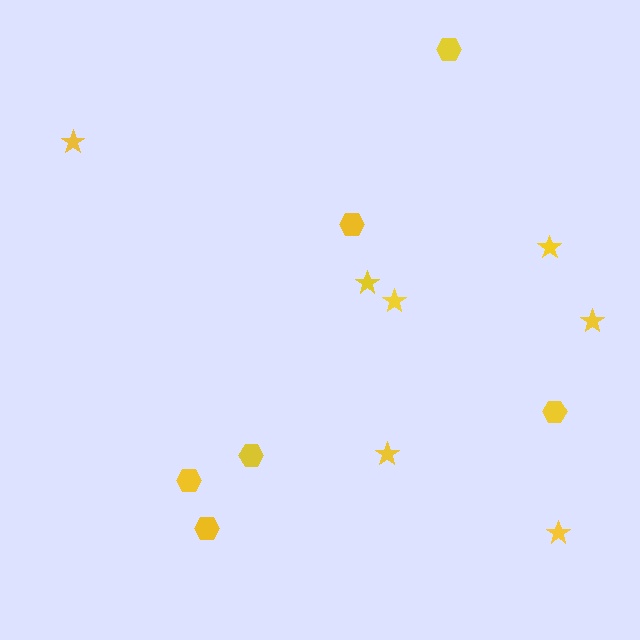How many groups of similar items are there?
There are 2 groups: one group of hexagons (6) and one group of stars (7).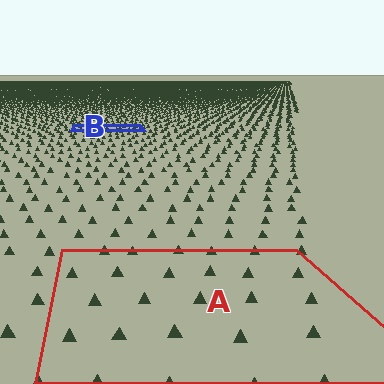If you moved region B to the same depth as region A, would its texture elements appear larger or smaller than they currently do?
They would appear larger. At a closer depth, the same texture elements are projected at a bigger on-screen size.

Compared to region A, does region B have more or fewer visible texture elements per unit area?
Region B has more texture elements per unit area — they are packed more densely because it is farther away.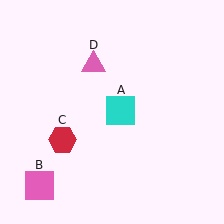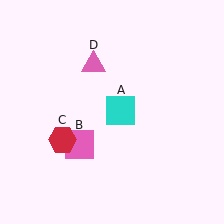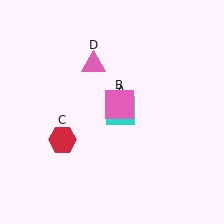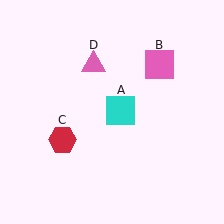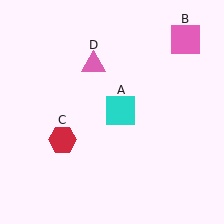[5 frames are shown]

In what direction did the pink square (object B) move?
The pink square (object B) moved up and to the right.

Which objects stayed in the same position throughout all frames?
Cyan square (object A) and red hexagon (object C) and pink triangle (object D) remained stationary.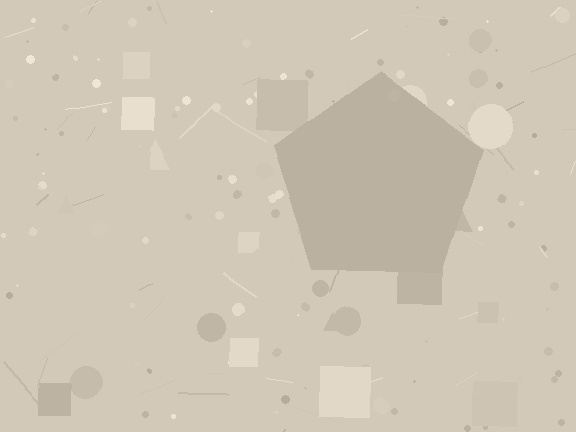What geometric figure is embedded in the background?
A pentagon is embedded in the background.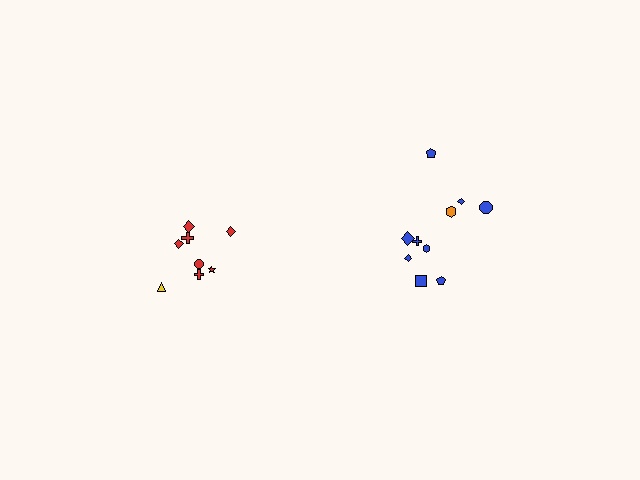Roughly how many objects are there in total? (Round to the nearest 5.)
Roughly 20 objects in total.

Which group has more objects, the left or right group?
The right group.